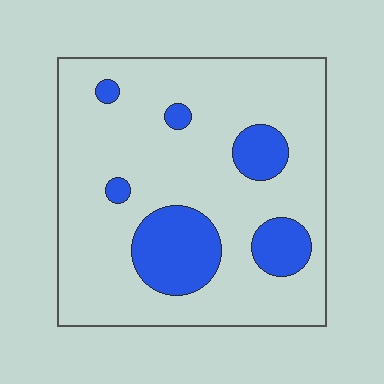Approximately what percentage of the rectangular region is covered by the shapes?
Approximately 20%.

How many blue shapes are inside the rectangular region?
6.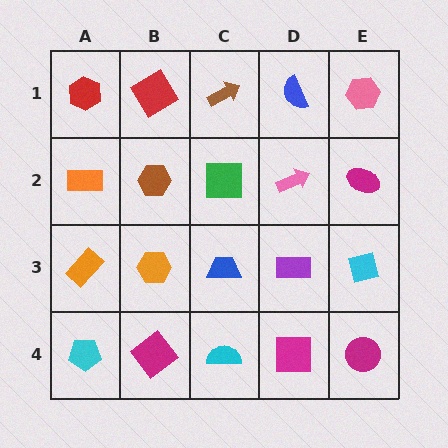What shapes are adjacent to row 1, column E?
A magenta ellipse (row 2, column E), a blue semicircle (row 1, column D).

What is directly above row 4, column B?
An orange hexagon.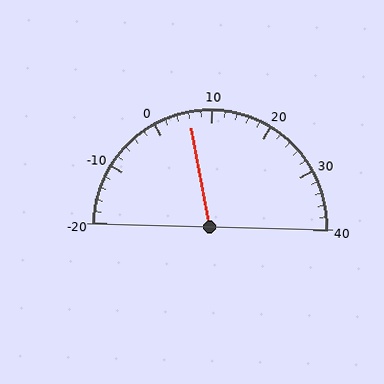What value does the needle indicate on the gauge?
The needle indicates approximately 6.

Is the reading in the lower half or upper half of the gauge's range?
The reading is in the lower half of the range (-20 to 40).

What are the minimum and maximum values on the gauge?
The gauge ranges from -20 to 40.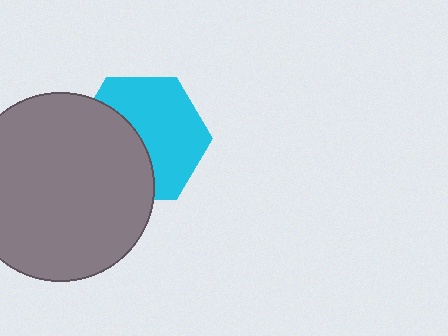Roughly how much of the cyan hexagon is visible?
About half of it is visible (roughly 57%).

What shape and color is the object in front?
The object in front is a gray circle.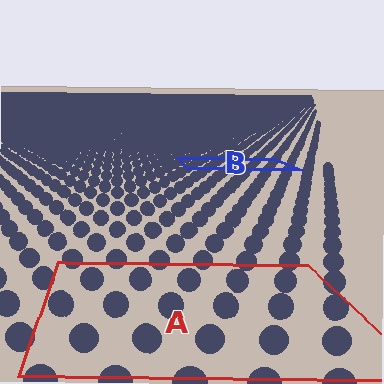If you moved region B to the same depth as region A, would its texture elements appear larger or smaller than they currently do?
They would appear larger. At a closer depth, the same texture elements are projected at a bigger on-screen size.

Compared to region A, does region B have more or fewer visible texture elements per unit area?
Region B has more texture elements per unit area — they are packed more densely because it is farther away.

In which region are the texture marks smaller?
The texture marks are smaller in region B, because it is farther away.